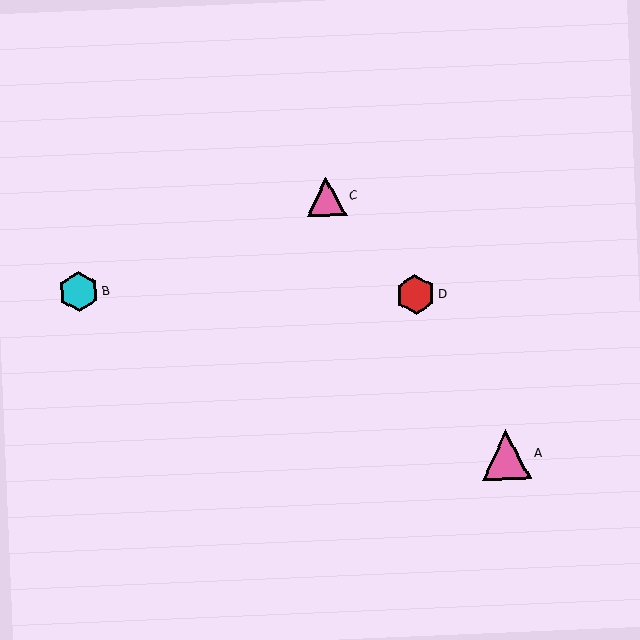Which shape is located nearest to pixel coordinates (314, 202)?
The pink triangle (labeled C) at (326, 197) is nearest to that location.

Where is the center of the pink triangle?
The center of the pink triangle is at (506, 455).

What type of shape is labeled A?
Shape A is a pink triangle.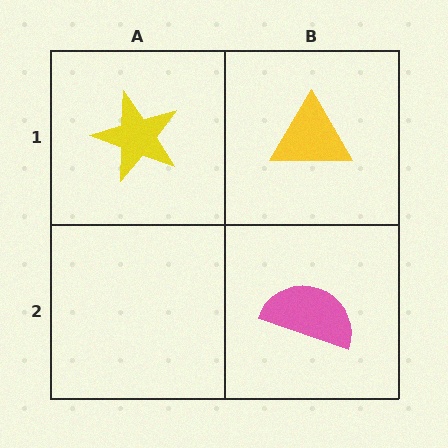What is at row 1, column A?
A yellow star.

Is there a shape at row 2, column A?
No, that cell is empty.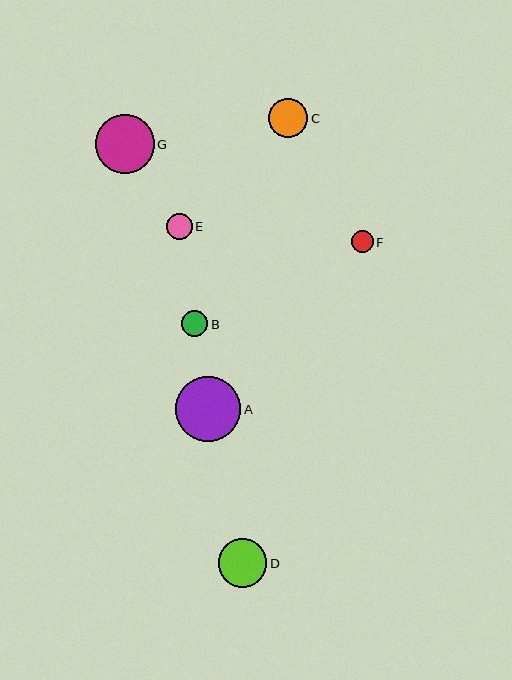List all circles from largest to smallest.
From largest to smallest: A, G, D, C, B, E, F.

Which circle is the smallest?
Circle F is the smallest with a size of approximately 22 pixels.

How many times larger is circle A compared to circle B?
Circle A is approximately 2.5 times the size of circle B.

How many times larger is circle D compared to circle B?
Circle D is approximately 1.9 times the size of circle B.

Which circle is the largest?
Circle A is the largest with a size of approximately 65 pixels.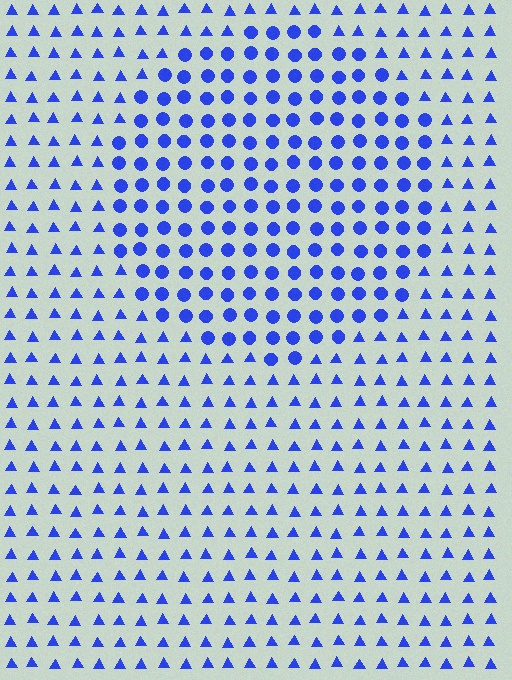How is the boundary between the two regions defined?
The boundary is defined by a change in element shape: circles inside vs. triangles outside. All elements share the same color and spacing.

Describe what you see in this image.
The image is filled with small blue elements arranged in a uniform grid. A circle-shaped region contains circles, while the surrounding area contains triangles. The boundary is defined purely by the change in element shape.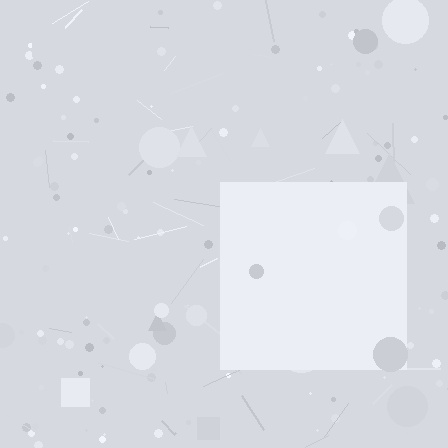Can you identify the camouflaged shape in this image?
The camouflaged shape is a square.